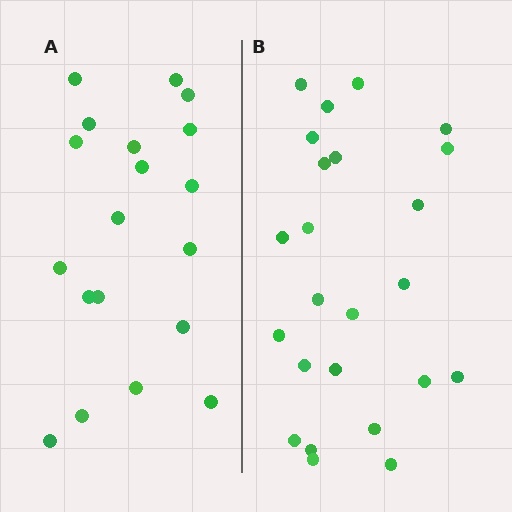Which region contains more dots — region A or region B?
Region B (the right region) has more dots.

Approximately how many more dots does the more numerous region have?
Region B has about 5 more dots than region A.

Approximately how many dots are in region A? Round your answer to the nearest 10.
About 20 dots. (The exact count is 19, which rounds to 20.)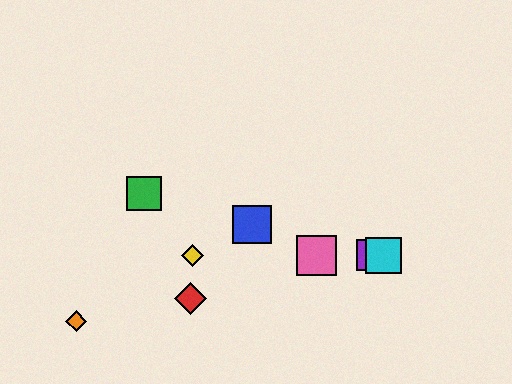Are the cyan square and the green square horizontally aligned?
No, the cyan square is at y≈255 and the green square is at y≈194.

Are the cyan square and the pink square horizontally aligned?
Yes, both are at y≈255.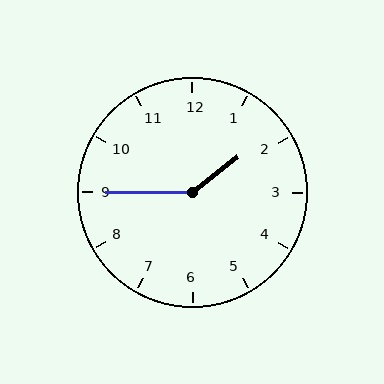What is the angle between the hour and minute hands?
Approximately 142 degrees.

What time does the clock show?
1:45.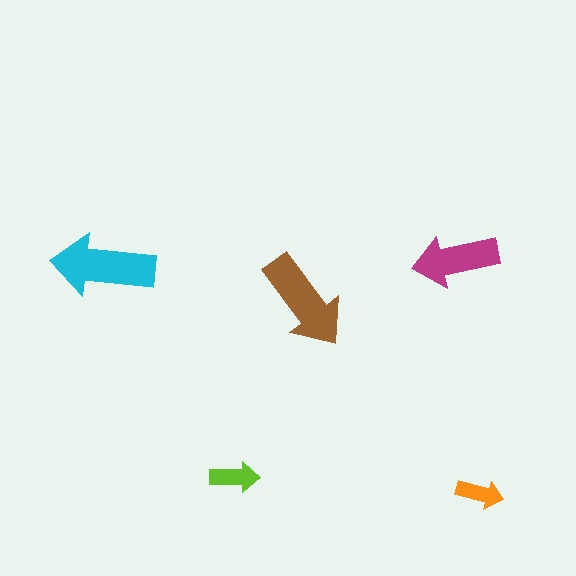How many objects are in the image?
There are 5 objects in the image.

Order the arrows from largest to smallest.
the cyan one, the brown one, the magenta one, the lime one, the orange one.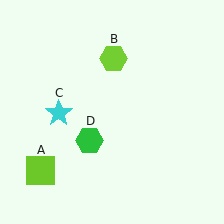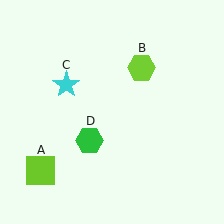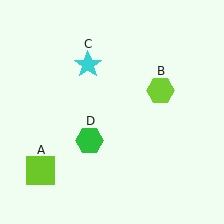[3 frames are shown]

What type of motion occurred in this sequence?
The lime hexagon (object B), cyan star (object C) rotated clockwise around the center of the scene.